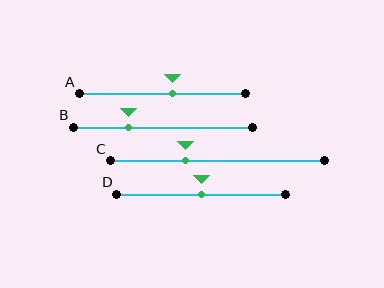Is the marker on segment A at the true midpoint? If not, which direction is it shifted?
No, the marker on segment A is shifted to the right by about 6% of the segment length.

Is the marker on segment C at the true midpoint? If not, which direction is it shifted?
No, the marker on segment C is shifted to the left by about 15% of the segment length.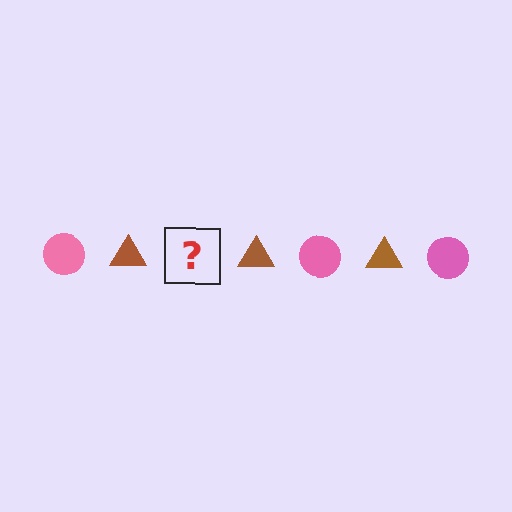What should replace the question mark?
The question mark should be replaced with a pink circle.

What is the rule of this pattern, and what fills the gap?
The rule is that the pattern alternates between pink circle and brown triangle. The gap should be filled with a pink circle.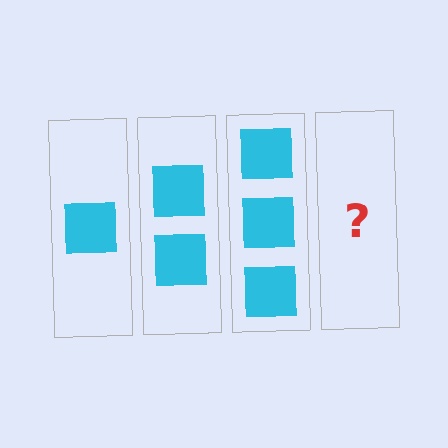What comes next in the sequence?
The next element should be 4 squares.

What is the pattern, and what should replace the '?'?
The pattern is that each step adds one more square. The '?' should be 4 squares.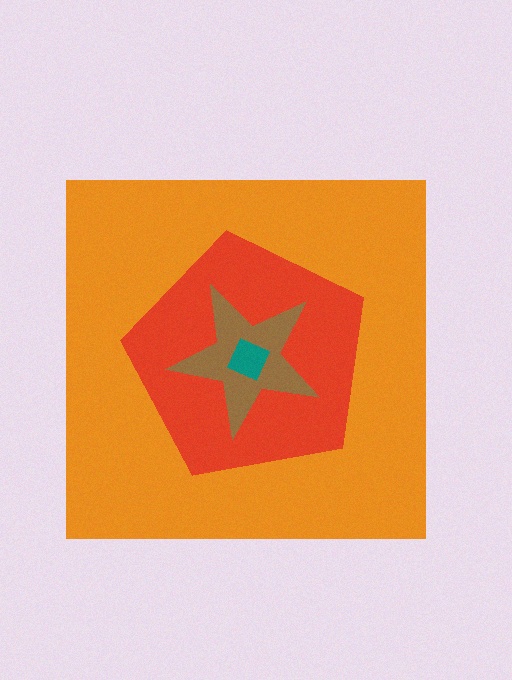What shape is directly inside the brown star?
The teal diamond.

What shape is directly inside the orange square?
The red pentagon.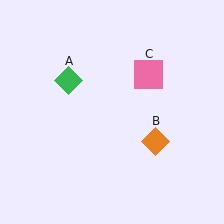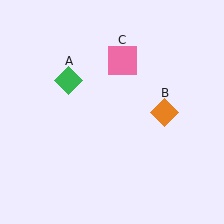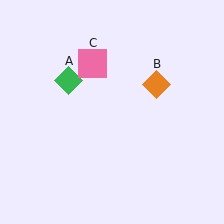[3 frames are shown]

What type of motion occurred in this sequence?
The orange diamond (object B), pink square (object C) rotated counterclockwise around the center of the scene.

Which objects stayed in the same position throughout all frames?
Green diamond (object A) remained stationary.